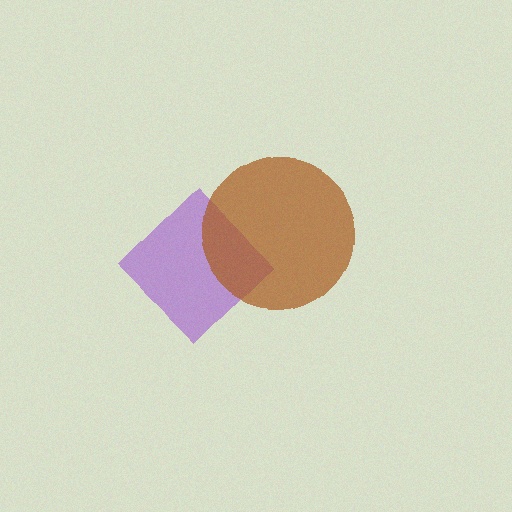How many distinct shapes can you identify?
There are 2 distinct shapes: a purple diamond, a brown circle.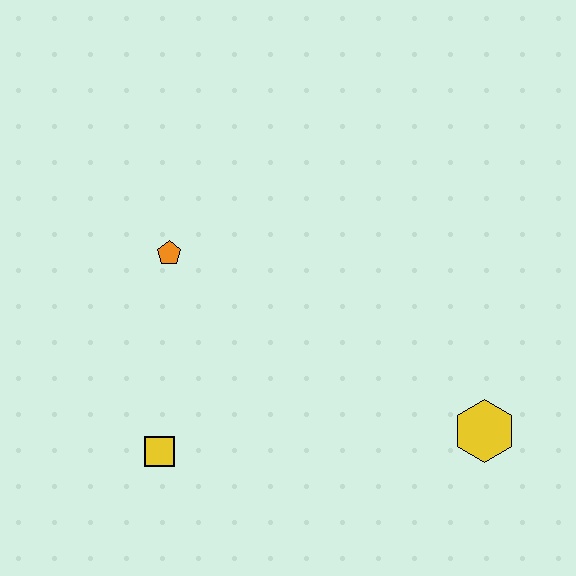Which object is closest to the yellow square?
The orange pentagon is closest to the yellow square.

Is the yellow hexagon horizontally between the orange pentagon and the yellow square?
No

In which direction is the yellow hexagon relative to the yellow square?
The yellow hexagon is to the right of the yellow square.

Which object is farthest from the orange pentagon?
The yellow hexagon is farthest from the orange pentagon.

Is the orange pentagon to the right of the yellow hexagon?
No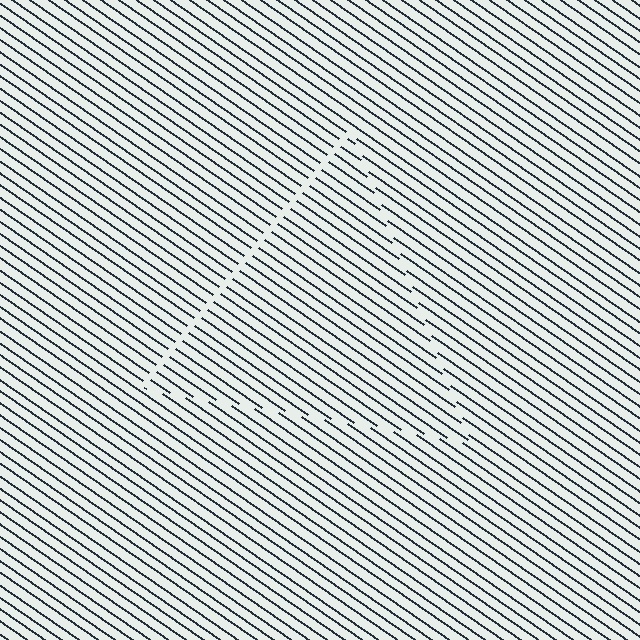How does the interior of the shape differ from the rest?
The interior of the shape contains the same grating, shifted by half a period — the contour is defined by the phase discontinuity where line-ends from the inner and outer gratings abut.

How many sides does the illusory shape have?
3 sides — the line-ends trace a triangle.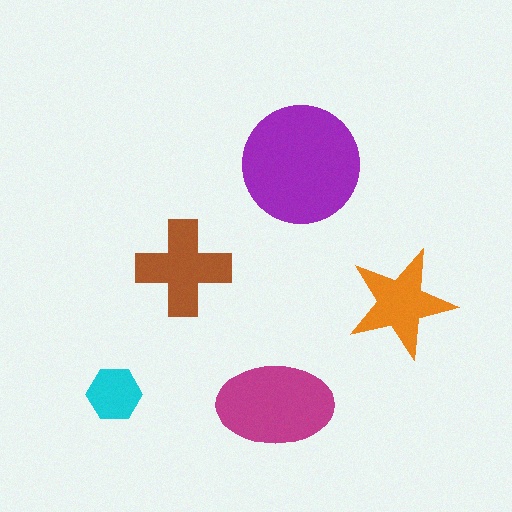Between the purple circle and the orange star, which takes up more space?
The purple circle.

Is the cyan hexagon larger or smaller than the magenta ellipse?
Smaller.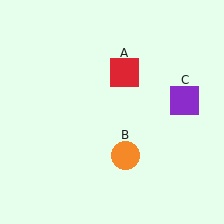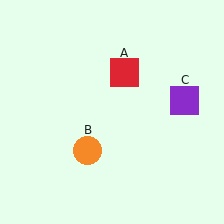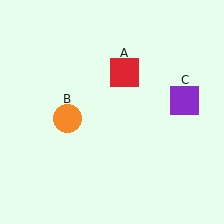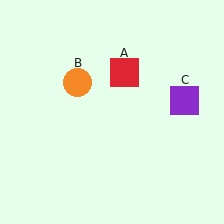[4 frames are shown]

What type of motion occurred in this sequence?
The orange circle (object B) rotated clockwise around the center of the scene.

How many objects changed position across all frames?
1 object changed position: orange circle (object B).